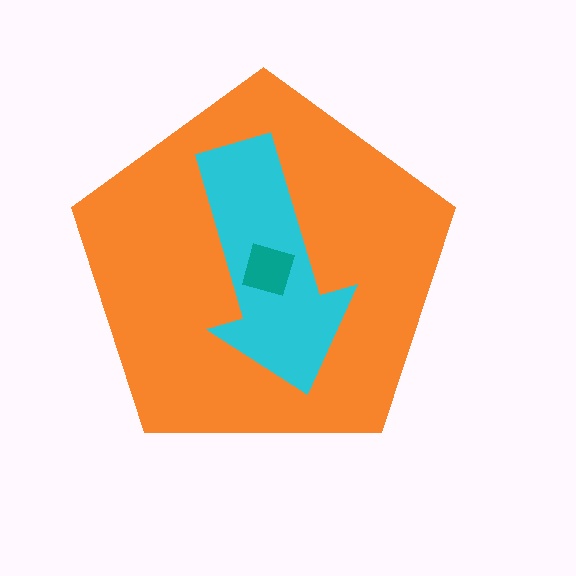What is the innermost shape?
The teal diamond.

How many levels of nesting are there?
3.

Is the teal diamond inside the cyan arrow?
Yes.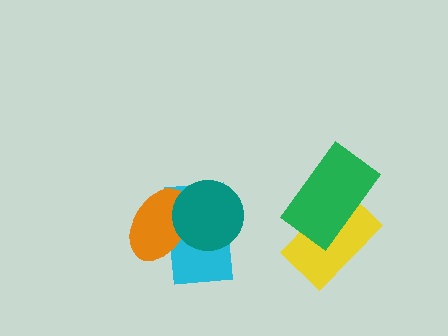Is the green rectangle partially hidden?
No, no other shape covers it.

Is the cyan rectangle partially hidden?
Yes, it is partially covered by another shape.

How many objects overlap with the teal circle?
2 objects overlap with the teal circle.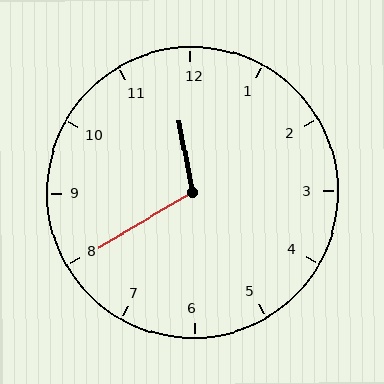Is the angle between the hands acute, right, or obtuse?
It is obtuse.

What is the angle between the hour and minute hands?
Approximately 110 degrees.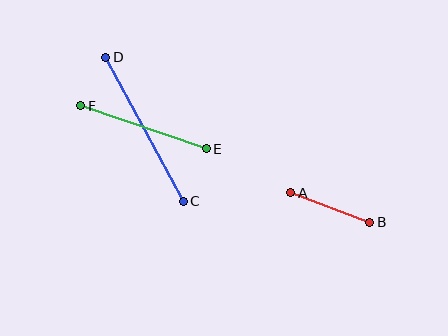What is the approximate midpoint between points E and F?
The midpoint is at approximately (143, 127) pixels.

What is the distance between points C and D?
The distance is approximately 164 pixels.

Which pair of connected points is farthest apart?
Points C and D are farthest apart.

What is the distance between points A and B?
The distance is approximately 85 pixels.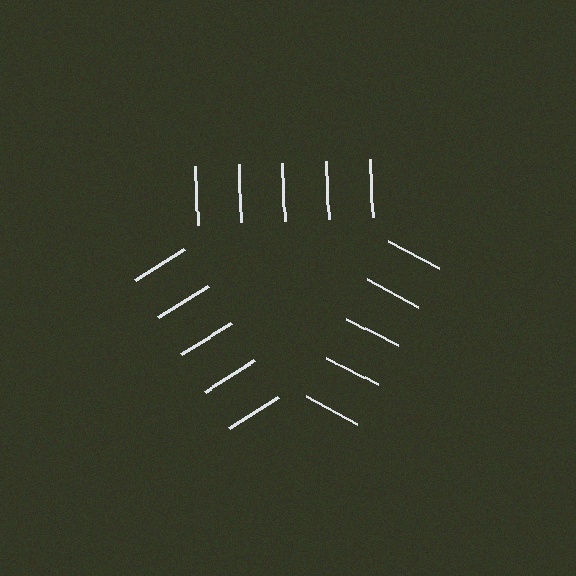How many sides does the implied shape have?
3 sides — the line-ends trace a triangle.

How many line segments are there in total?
15 — 5 along each of the 3 edges.